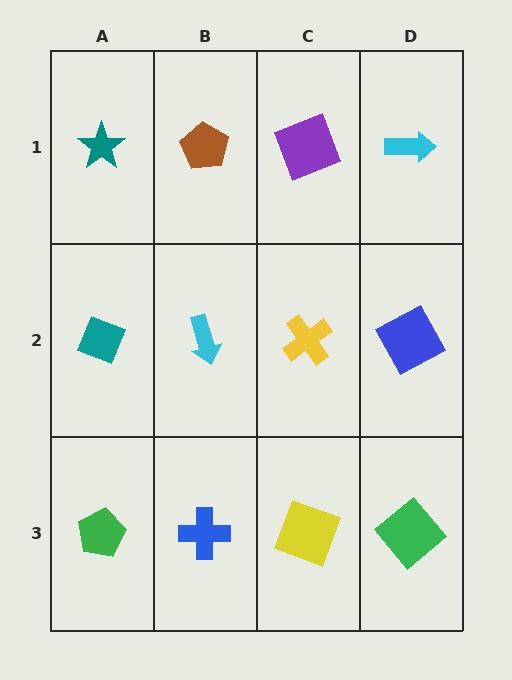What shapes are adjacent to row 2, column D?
A cyan arrow (row 1, column D), a green diamond (row 3, column D), a yellow cross (row 2, column C).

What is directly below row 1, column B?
A cyan arrow.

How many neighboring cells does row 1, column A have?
2.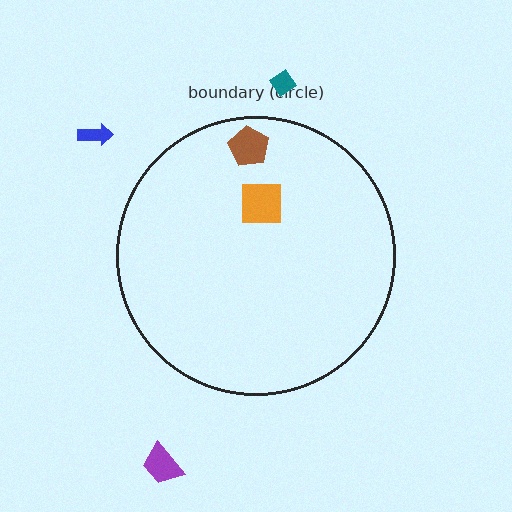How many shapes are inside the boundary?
2 inside, 3 outside.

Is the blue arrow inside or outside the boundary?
Outside.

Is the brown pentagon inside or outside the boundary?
Inside.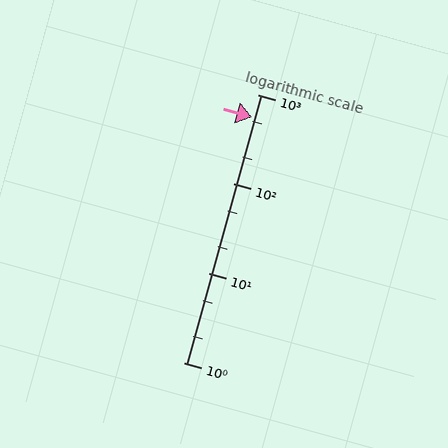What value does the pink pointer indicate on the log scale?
The pointer indicates approximately 560.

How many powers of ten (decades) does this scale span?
The scale spans 3 decades, from 1 to 1000.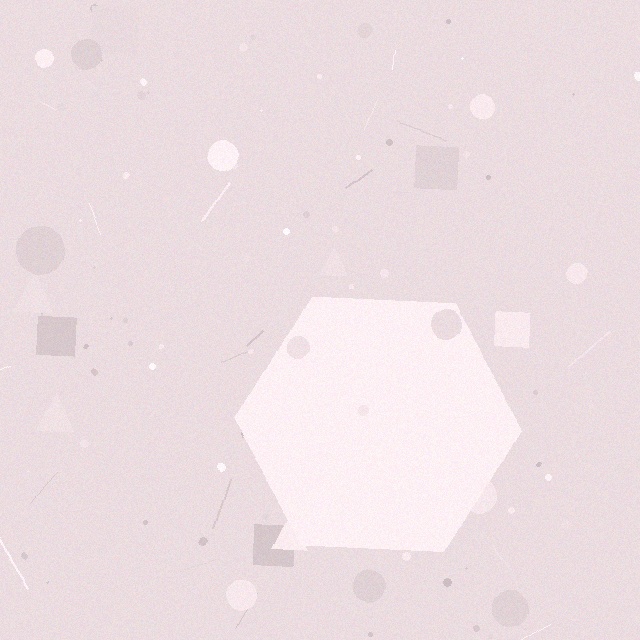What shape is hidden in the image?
A hexagon is hidden in the image.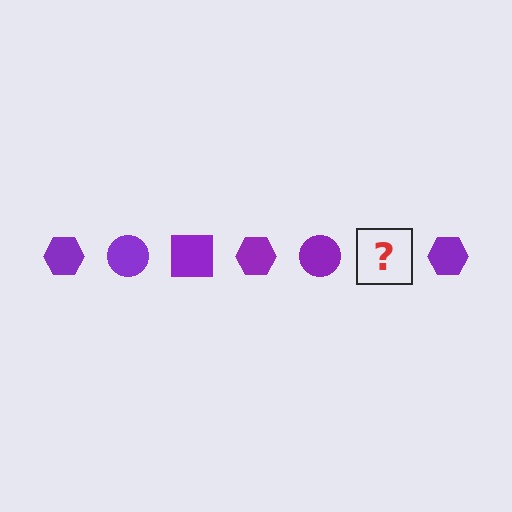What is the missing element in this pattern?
The missing element is a purple square.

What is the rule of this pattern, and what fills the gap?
The rule is that the pattern cycles through hexagon, circle, square shapes in purple. The gap should be filled with a purple square.